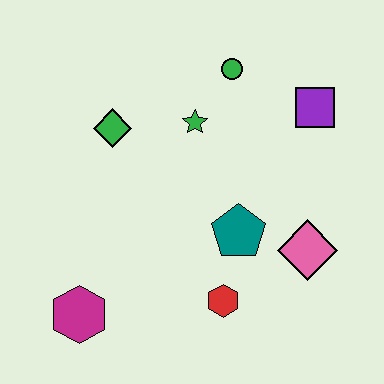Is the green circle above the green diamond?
Yes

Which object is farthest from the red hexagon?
The green circle is farthest from the red hexagon.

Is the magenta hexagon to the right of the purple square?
No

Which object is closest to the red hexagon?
The teal pentagon is closest to the red hexagon.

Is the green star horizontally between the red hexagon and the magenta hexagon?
Yes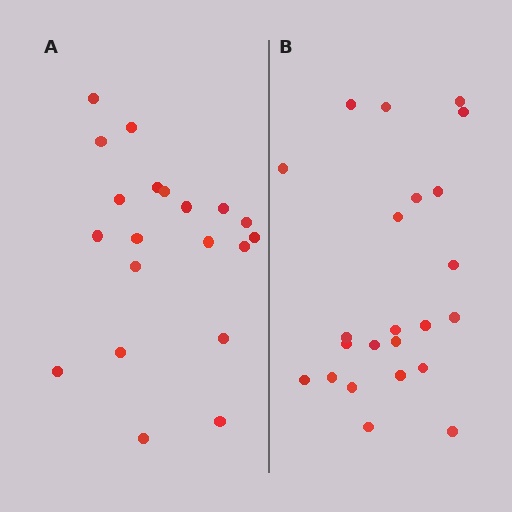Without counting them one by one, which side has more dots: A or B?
Region B (the right region) has more dots.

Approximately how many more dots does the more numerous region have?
Region B has just a few more — roughly 2 or 3 more dots than region A.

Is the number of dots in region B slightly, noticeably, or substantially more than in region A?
Region B has only slightly more — the two regions are fairly close. The ratio is roughly 1.1 to 1.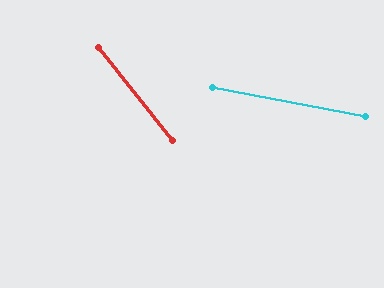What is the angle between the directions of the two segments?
Approximately 41 degrees.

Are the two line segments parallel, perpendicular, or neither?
Neither parallel nor perpendicular — they differ by about 41°.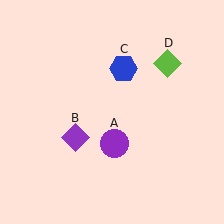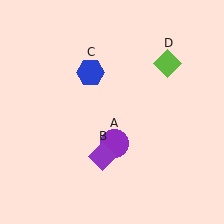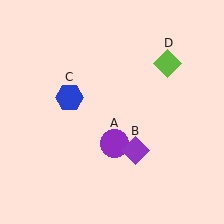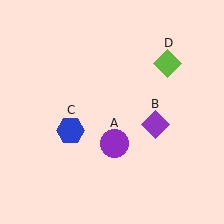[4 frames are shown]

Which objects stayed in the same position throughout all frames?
Purple circle (object A) and lime diamond (object D) remained stationary.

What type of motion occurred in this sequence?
The purple diamond (object B), blue hexagon (object C) rotated counterclockwise around the center of the scene.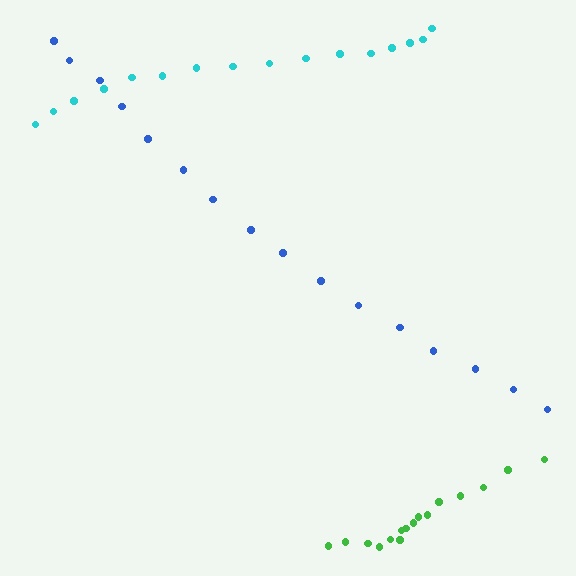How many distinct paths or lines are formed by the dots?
There are 3 distinct paths.